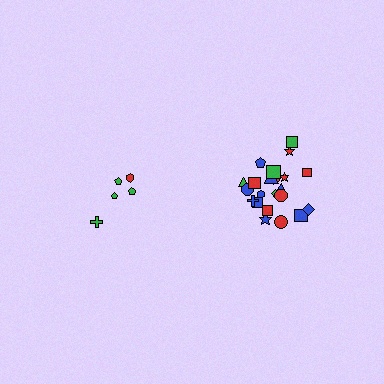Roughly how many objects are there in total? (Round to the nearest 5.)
Roughly 25 objects in total.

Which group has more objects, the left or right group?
The right group.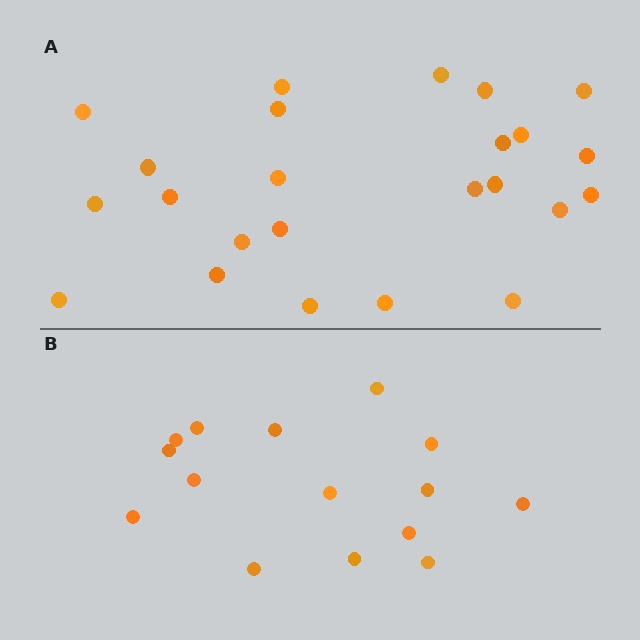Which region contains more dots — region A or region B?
Region A (the top region) has more dots.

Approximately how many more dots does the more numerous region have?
Region A has roughly 8 or so more dots than region B.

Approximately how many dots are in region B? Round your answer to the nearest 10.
About 20 dots. (The exact count is 15, which rounds to 20.)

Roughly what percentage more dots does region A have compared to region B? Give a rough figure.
About 60% more.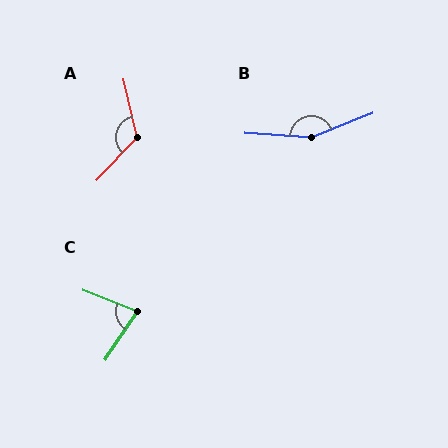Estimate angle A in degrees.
Approximately 123 degrees.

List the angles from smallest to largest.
C (77°), A (123°), B (154°).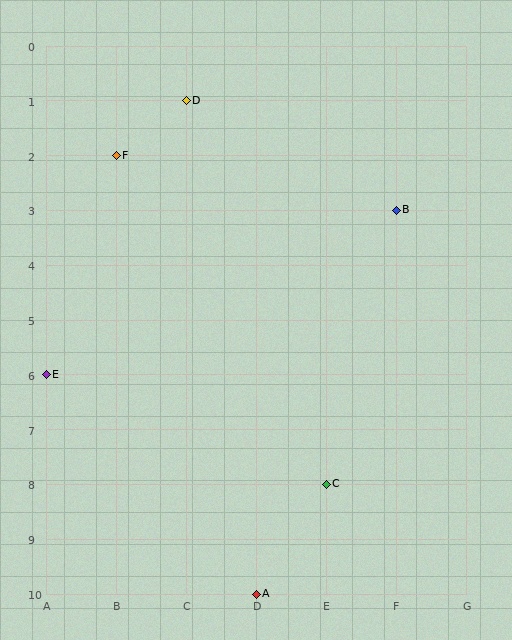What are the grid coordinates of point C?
Point C is at grid coordinates (E, 8).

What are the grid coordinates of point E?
Point E is at grid coordinates (A, 6).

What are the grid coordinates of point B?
Point B is at grid coordinates (F, 3).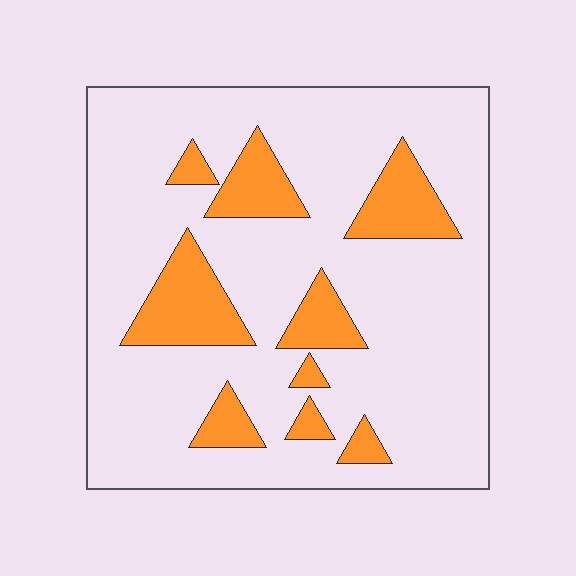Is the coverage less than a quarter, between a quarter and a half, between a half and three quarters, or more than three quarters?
Less than a quarter.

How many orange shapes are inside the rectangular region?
9.